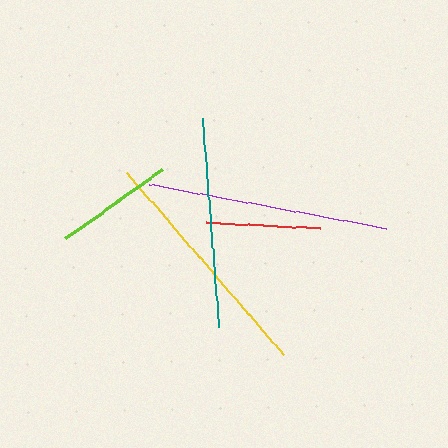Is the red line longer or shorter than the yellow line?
The yellow line is longer than the red line.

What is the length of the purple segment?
The purple segment is approximately 241 pixels long.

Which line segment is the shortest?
The red line is the shortest at approximately 115 pixels.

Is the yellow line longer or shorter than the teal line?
The yellow line is longer than the teal line.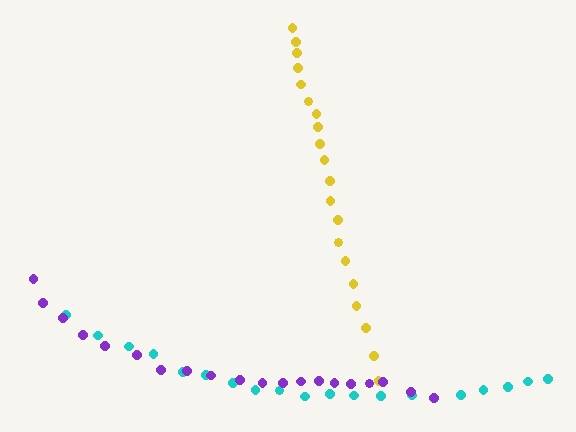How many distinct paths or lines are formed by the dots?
There are 3 distinct paths.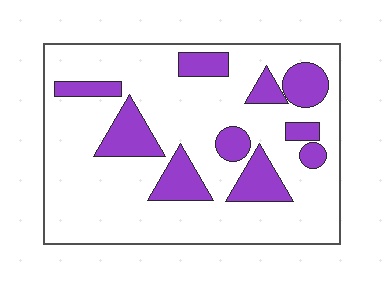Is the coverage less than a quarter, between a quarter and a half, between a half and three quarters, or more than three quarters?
Less than a quarter.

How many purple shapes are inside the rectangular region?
10.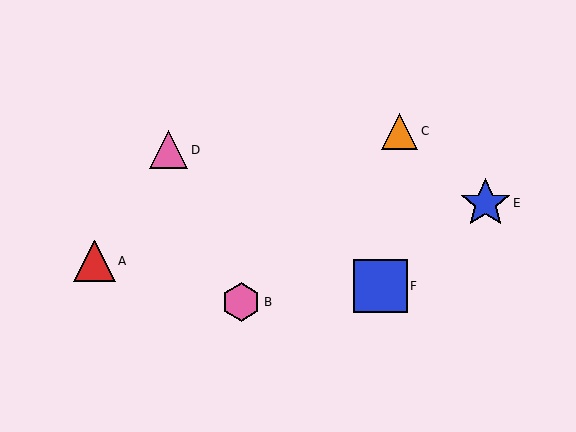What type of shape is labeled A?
Shape A is a red triangle.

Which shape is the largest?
The blue square (labeled F) is the largest.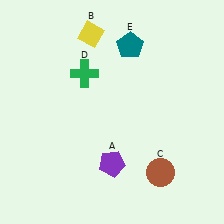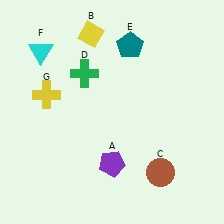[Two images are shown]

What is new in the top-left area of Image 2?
A yellow cross (G) was added in the top-left area of Image 2.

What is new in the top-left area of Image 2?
A cyan triangle (F) was added in the top-left area of Image 2.